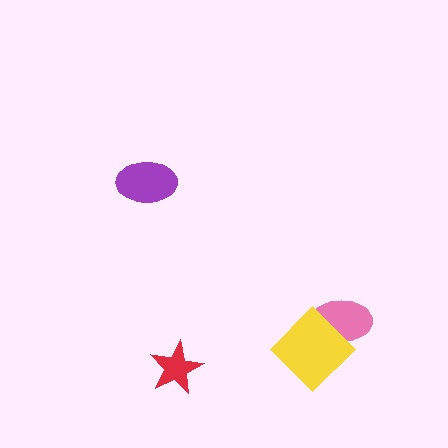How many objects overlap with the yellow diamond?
1 object overlaps with the yellow diamond.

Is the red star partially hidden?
No, no other shape covers it.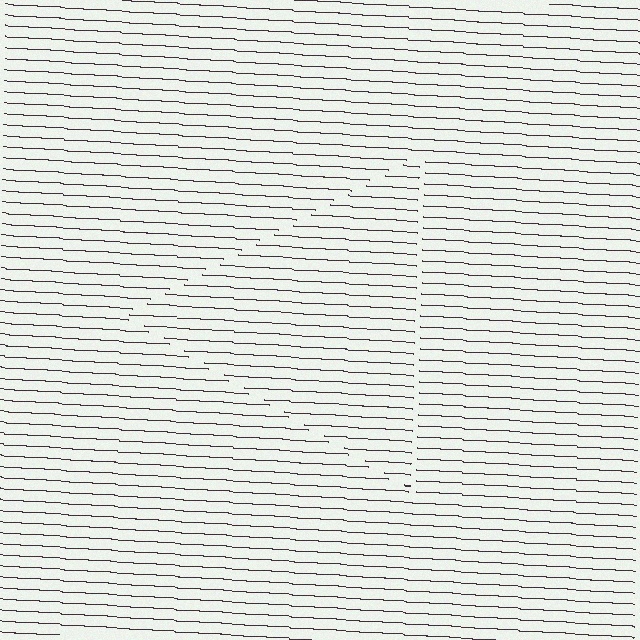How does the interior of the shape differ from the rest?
The interior of the shape contains the same grating, shifted by half a period — the contour is defined by the phase discontinuity where line-ends from the inner and outer gratings abut.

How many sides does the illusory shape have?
3 sides — the line-ends trace a triangle.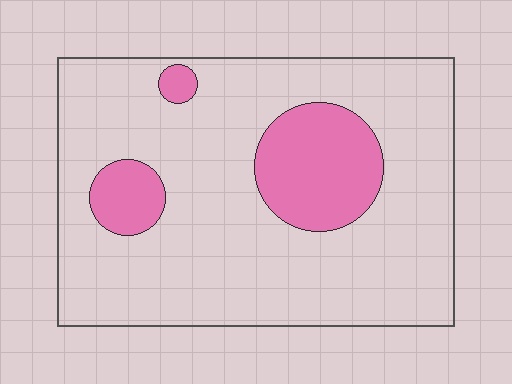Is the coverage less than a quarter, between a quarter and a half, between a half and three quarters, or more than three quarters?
Less than a quarter.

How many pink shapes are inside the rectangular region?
3.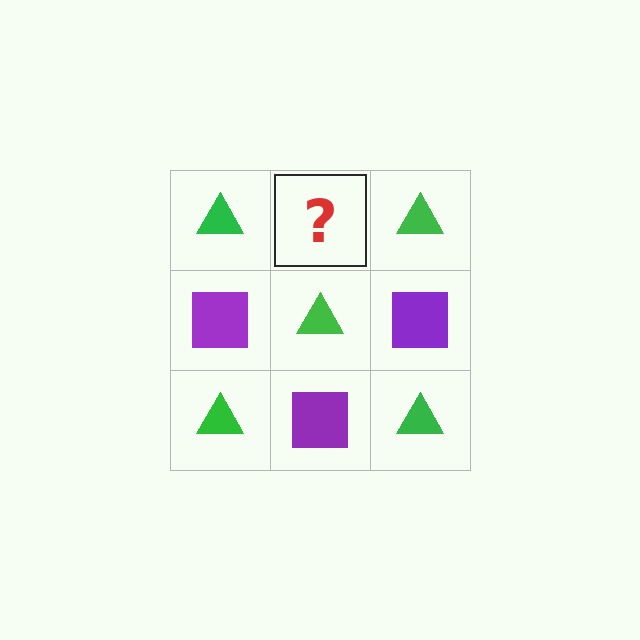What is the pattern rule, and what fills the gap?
The rule is that it alternates green triangle and purple square in a checkerboard pattern. The gap should be filled with a purple square.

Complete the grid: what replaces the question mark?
The question mark should be replaced with a purple square.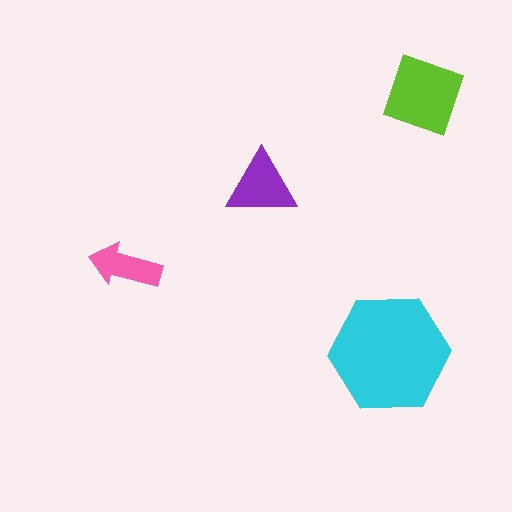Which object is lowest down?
The cyan hexagon is bottommost.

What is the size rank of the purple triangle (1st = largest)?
3rd.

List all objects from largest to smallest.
The cyan hexagon, the lime diamond, the purple triangle, the pink arrow.